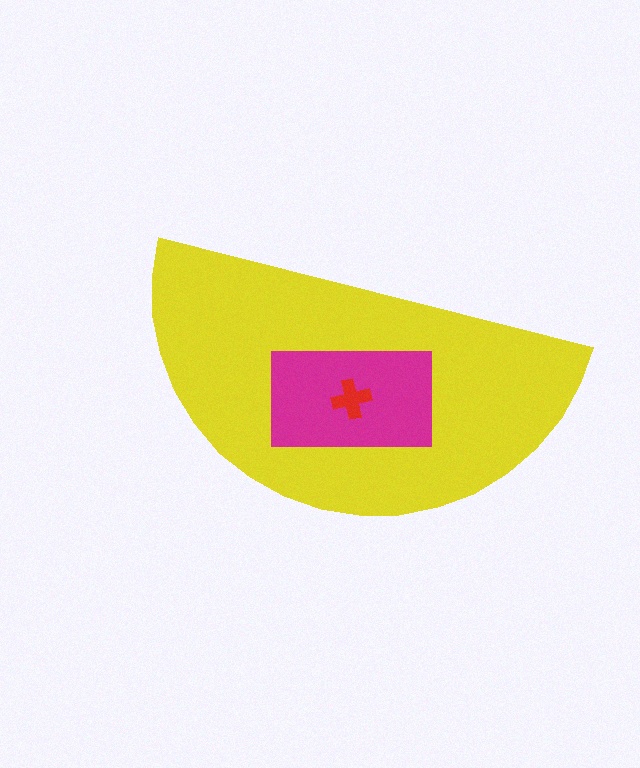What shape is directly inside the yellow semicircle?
The magenta rectangle.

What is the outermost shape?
The yellow semicircle.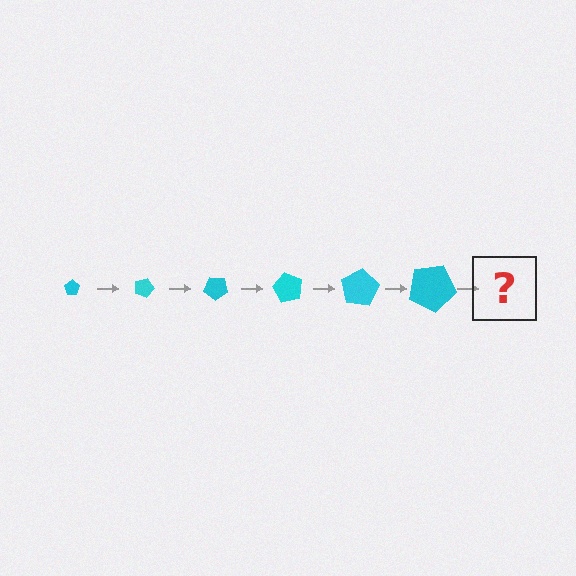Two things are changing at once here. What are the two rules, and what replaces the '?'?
The two rules are that the pentagon grows larger each step and it rotates 20 degrees each step. The '?' should be a pentagon, larger than the previous one and rotated 120 degrees from the start.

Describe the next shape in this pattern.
It should be a pentagon, larger than the previous one and rotated 120 degrees from the start.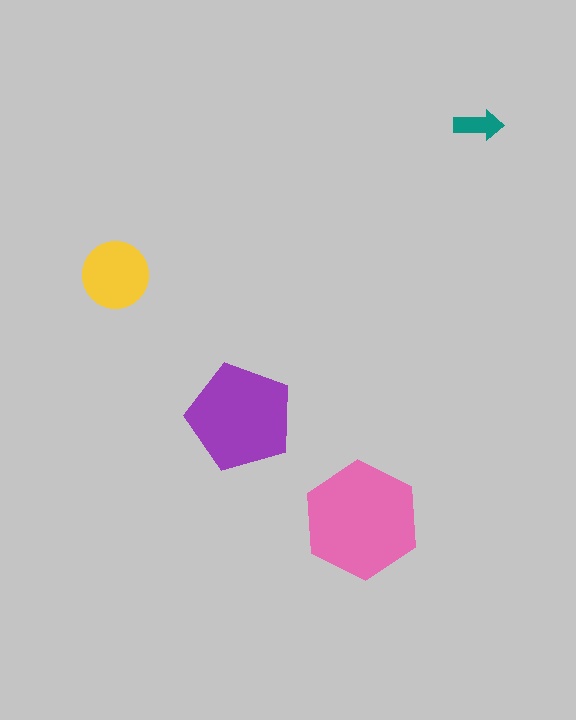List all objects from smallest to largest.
The teal arrow, the yellow circle, the purple pentagon, the pink hexagon.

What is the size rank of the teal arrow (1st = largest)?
4th.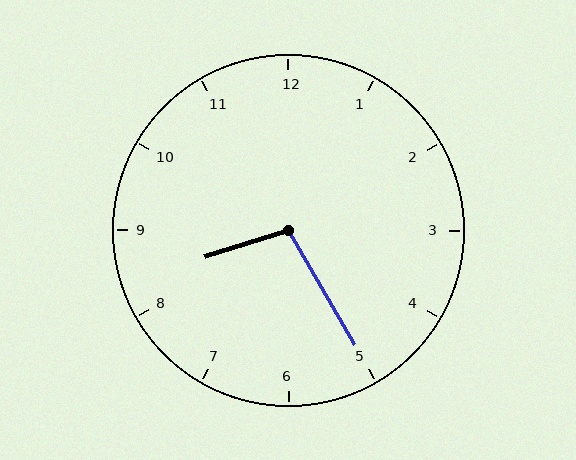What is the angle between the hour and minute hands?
Approximately 102 degrees.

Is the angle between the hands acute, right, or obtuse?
It is obtuse.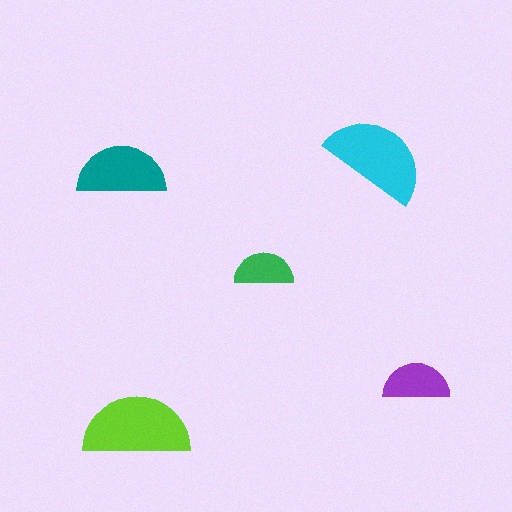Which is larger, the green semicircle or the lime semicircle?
The lime one.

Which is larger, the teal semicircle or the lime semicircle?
The lime one.